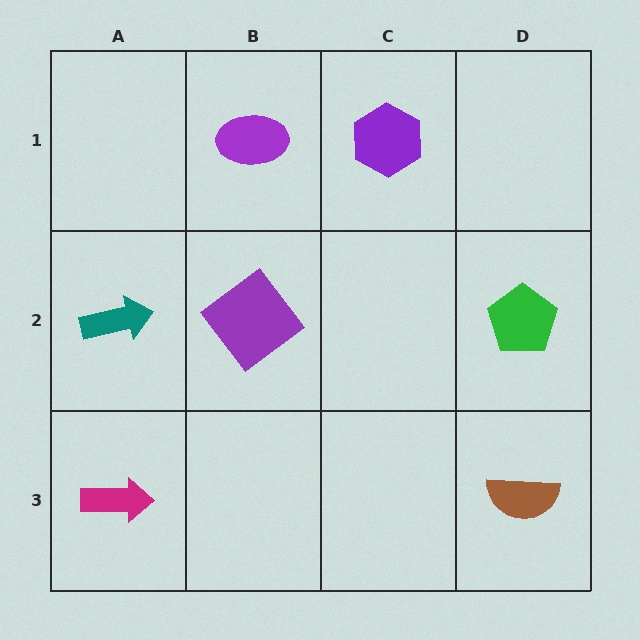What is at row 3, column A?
A magenta arrow.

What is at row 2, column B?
A purple diamond.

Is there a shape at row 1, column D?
No, that cell is empty.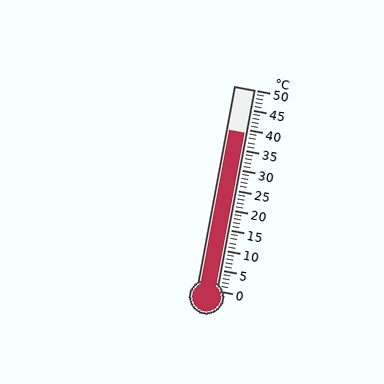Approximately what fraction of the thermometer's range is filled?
The thermometer is filled to approximately 80% of its range.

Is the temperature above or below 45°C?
The temperature is below 45°C.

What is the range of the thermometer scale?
The thermometer scale ranges from 0°C to 50°C.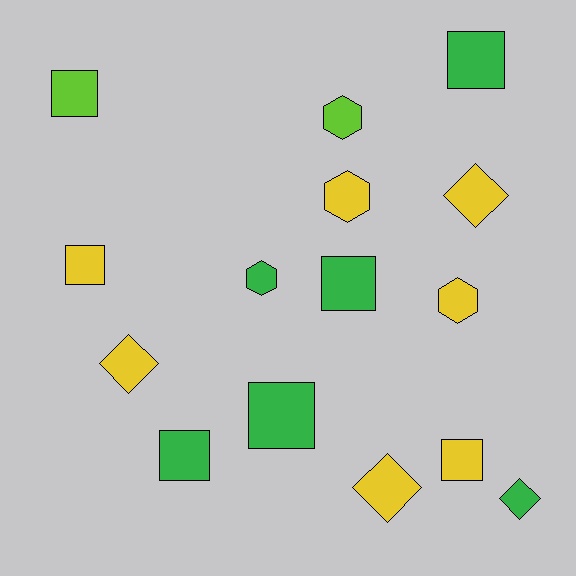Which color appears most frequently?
Yellow, with 7 objects.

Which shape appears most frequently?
Square, with 7 objects.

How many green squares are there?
There are 4 green squares.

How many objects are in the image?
There are 15 objects.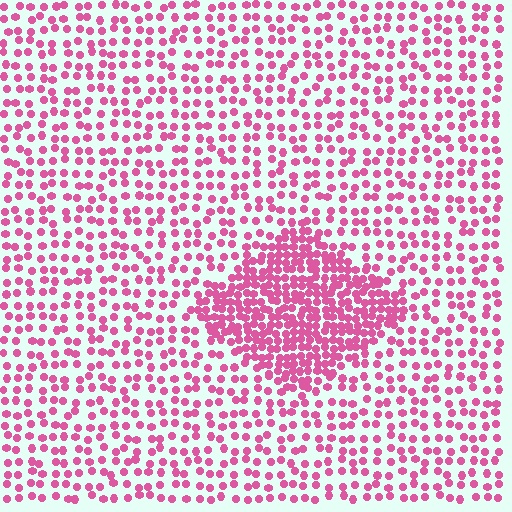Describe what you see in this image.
The image contains small pink elements arranged at two different densities. A diamond-shaped region is visible where the elements are more densely packed than the surrounding area.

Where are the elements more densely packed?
The elements are more densely packed inside the diamond boundary.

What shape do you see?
I see a diamond.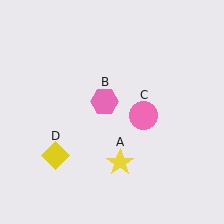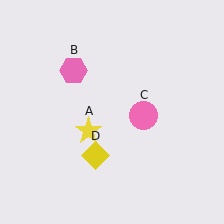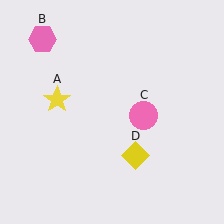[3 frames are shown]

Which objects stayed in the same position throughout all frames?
Pink circle (object C) remained stationary.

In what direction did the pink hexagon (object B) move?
The pink hexagon (object B) moved up and to the left.